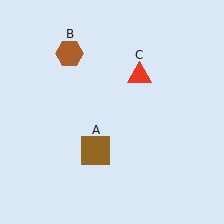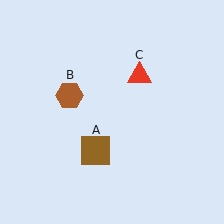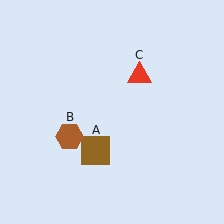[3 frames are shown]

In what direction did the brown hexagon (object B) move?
The brown hexagon (object B) moved down.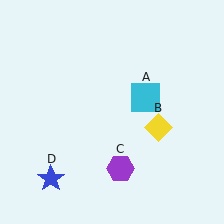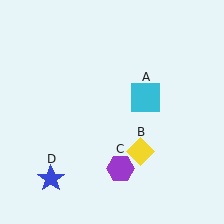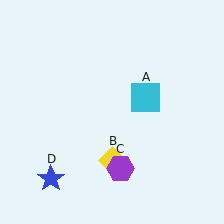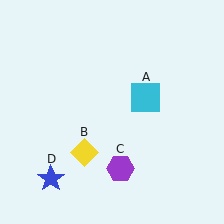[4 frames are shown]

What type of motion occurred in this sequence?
The yellow diamond (object B) rotated clockwise around the center of the scene.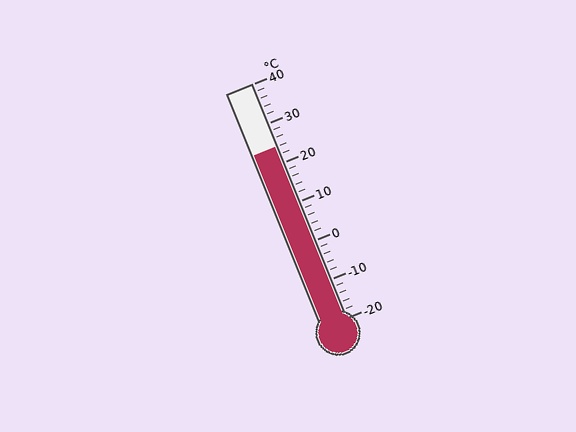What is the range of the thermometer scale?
The thermometer scale ranges from -20°C to 40°C.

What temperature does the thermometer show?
The thermometer shows approximately 24°C.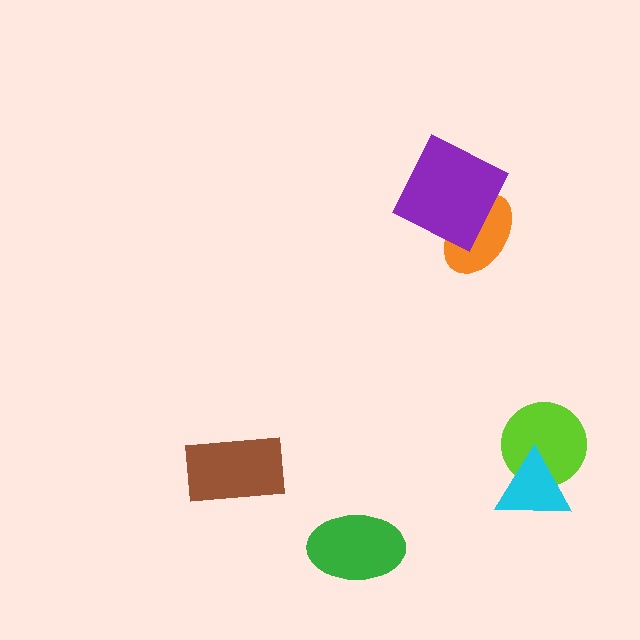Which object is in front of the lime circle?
The cyan triangle is in front of the lime circle.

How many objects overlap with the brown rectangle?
0 objects overlap with the brown rectangle.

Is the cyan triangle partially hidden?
No, no other shape covers it.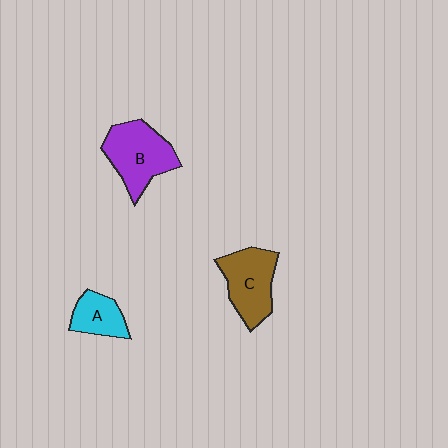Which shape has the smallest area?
Shape A (cyan).